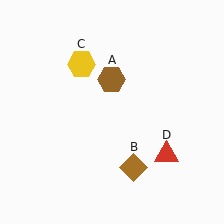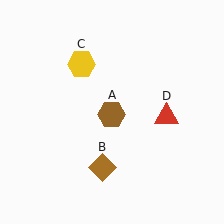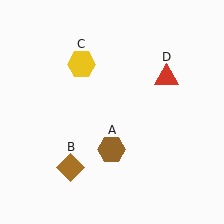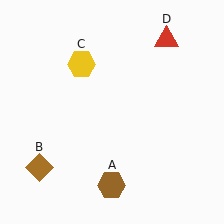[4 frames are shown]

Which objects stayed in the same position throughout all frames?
Yellow hexagon (object C) remained stationary.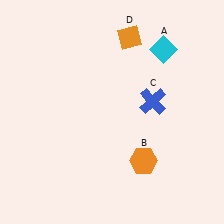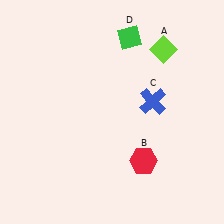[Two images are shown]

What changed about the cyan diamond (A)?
In Image 1, A is cyan. In Image 2, it changed to lime.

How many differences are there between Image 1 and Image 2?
There are 3 differences between the two images.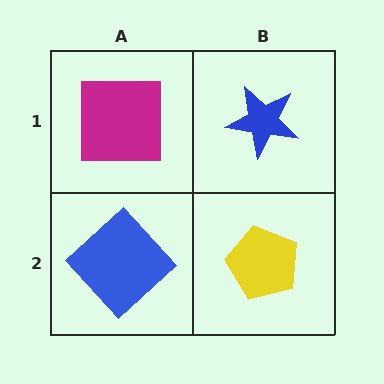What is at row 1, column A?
A magenta square.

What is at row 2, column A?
A blue diamond.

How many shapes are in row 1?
2 shapes.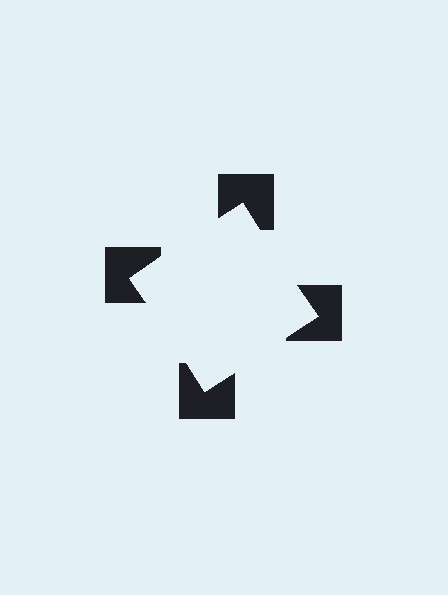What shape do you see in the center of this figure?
An illusory square — its edges are inferred from the aligned wedge cuts in the notched squares, not physically drawn.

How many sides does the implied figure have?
4 sides.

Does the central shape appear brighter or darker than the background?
It typically appears slightly brighter than the background, even though no actual brightness change is drawn.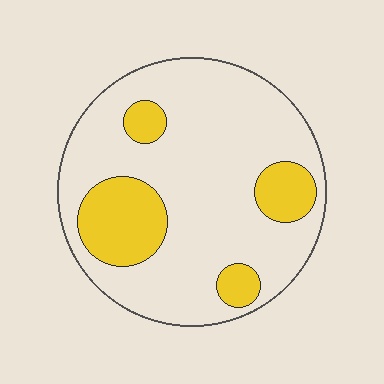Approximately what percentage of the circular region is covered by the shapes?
Approximately 20%.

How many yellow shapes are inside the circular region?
4.